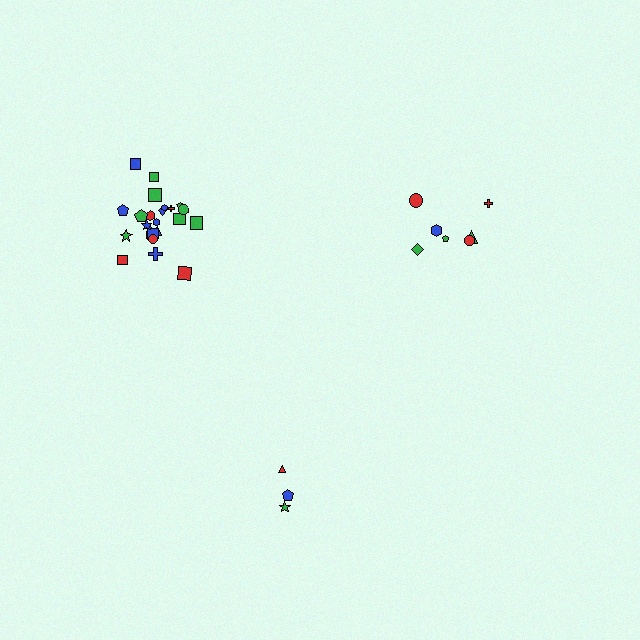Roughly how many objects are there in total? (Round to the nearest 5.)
Roughly 35 objects in total.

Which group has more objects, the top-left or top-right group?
The top-left group.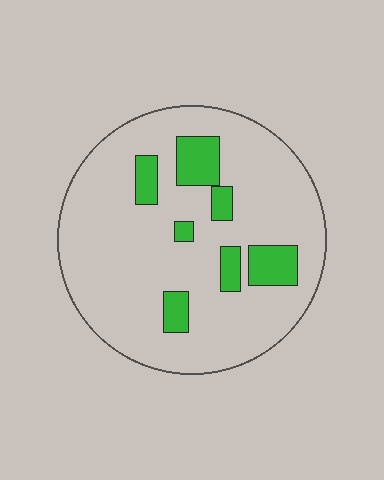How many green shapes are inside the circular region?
7.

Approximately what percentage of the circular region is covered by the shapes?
Approximately 15%.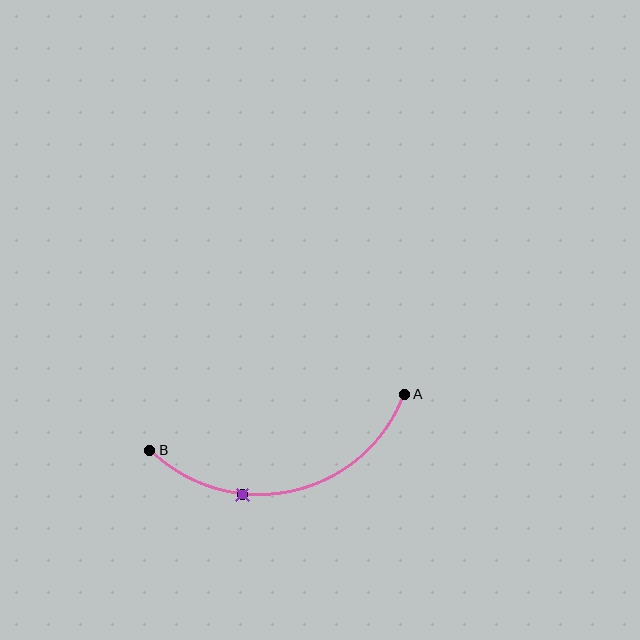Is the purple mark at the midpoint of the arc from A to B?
No. The purple mark lies on the arc but is closer to endpoint B. The arc midpoint would be at the point on the curve equidistant along the arc from both A and B.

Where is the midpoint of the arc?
The arc midpoint is the point on the curve farthest from the straight line joining A and B. It sits below that line.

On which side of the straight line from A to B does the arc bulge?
The arc bulges below the straight line connecting A and B.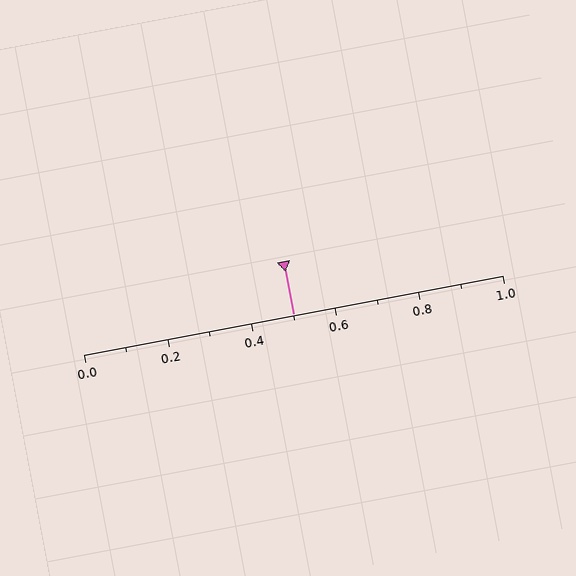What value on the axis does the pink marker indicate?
The marker indicates approximately 0.5.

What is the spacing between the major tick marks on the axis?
The major ticks are spaced 0.2 apart.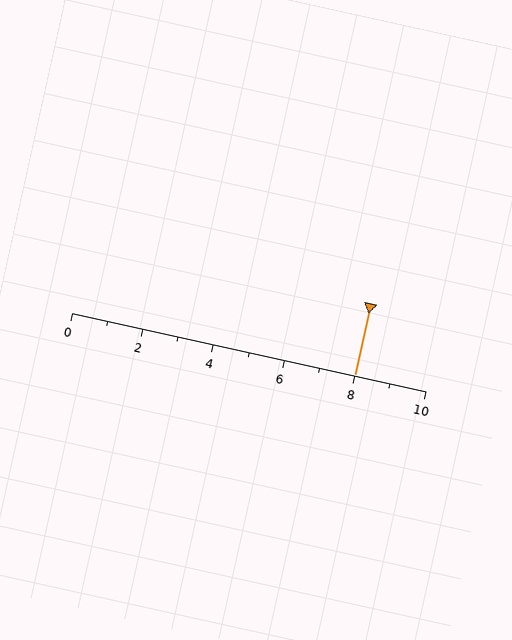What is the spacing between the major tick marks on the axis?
The major ticks are spaced 2 apart.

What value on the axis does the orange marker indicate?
The marker indicates approximately 8.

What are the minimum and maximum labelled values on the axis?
The axis runs from 0 to 10.